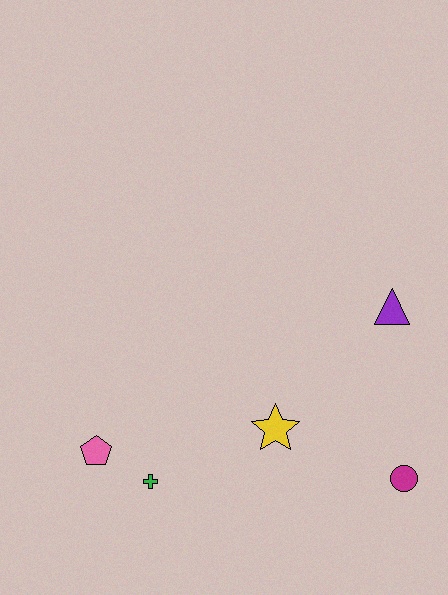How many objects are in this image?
There are 5 objects.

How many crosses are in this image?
There is 1 cross.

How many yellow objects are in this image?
There is 1 yellow object.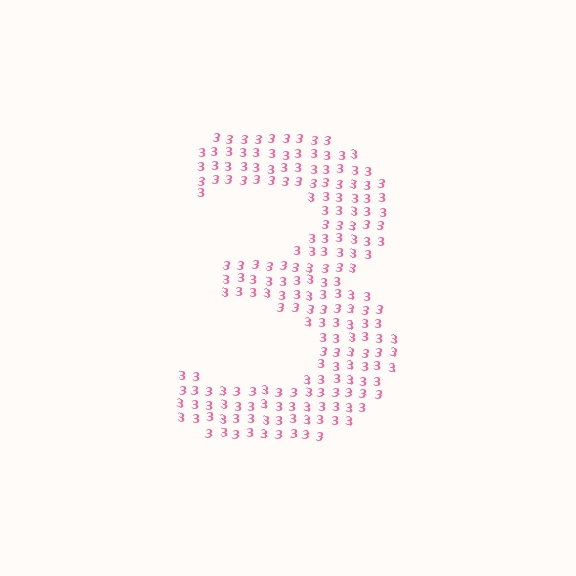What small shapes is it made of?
It is made of small digit 3's.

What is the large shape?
The large shape is the digit 3.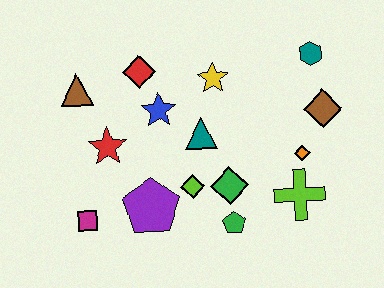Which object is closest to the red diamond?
The blue star is closest to the red diamond.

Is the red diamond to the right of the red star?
Yes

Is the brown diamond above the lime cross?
Yes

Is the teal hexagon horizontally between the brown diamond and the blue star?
Yes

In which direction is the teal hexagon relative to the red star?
The teal hexagon is to the right of the red star.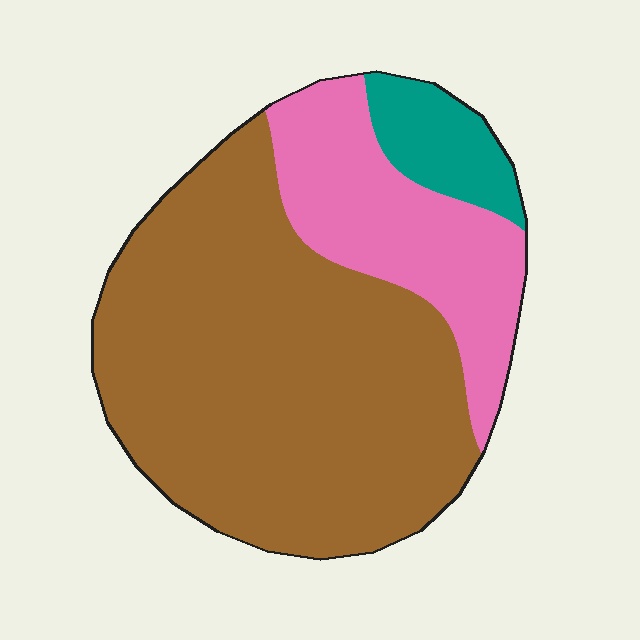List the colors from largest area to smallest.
From largest to smallest: brown, pink, teal.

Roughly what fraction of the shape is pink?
Pink takes up between a sixth and a third of the shape.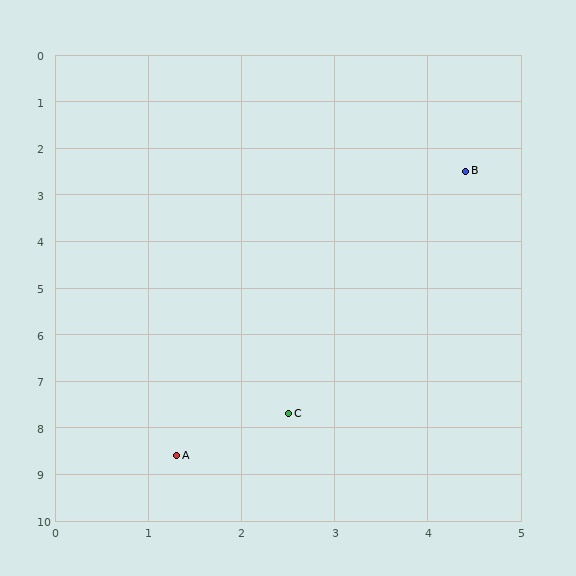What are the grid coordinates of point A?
Point A is at approximately (1.3, 8.6).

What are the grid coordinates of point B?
Point B is at approximately (4.4, 2.5).